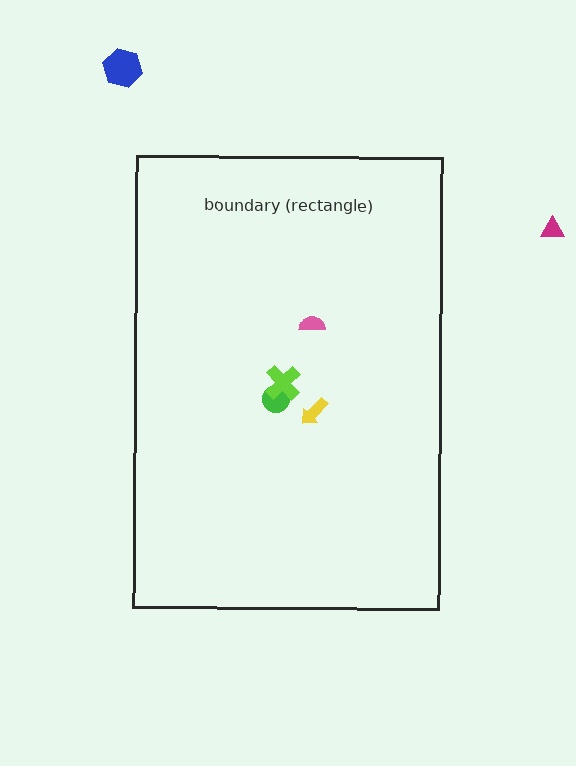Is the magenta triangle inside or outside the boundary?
Outside.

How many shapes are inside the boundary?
4 inside, 2 outside.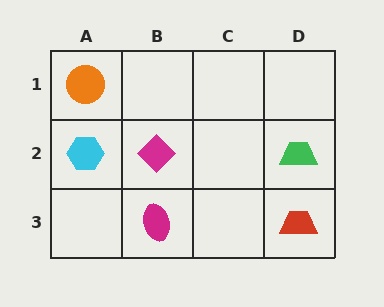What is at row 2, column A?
A cyan hexagon.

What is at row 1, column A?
An orange circle.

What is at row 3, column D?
A red trapezoid.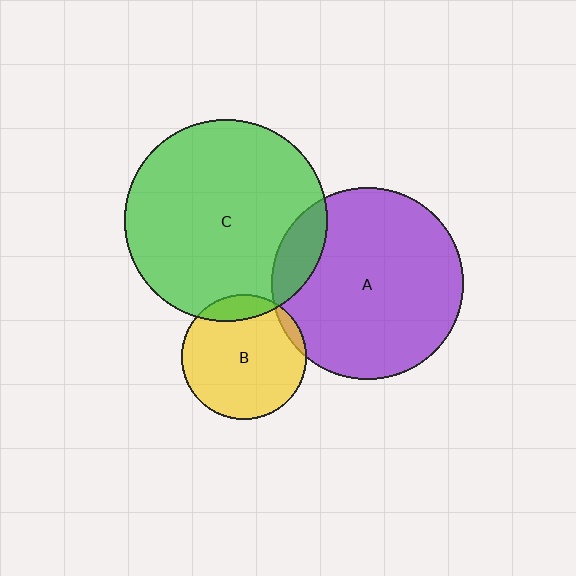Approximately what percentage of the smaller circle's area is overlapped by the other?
Approximately 10%.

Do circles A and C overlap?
Yes.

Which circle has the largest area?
Circle C (green).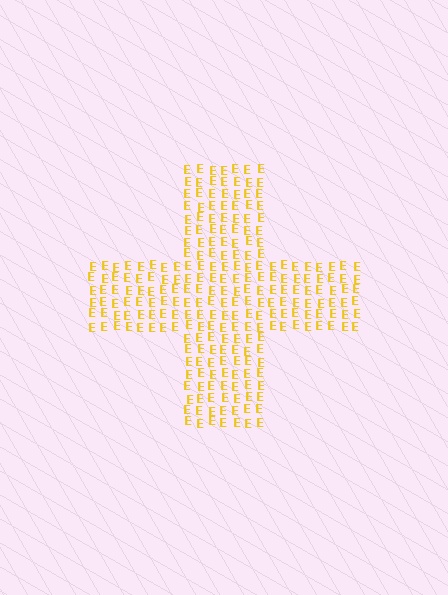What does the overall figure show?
The overall figure shows a cross.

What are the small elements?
The small elements are letter E's.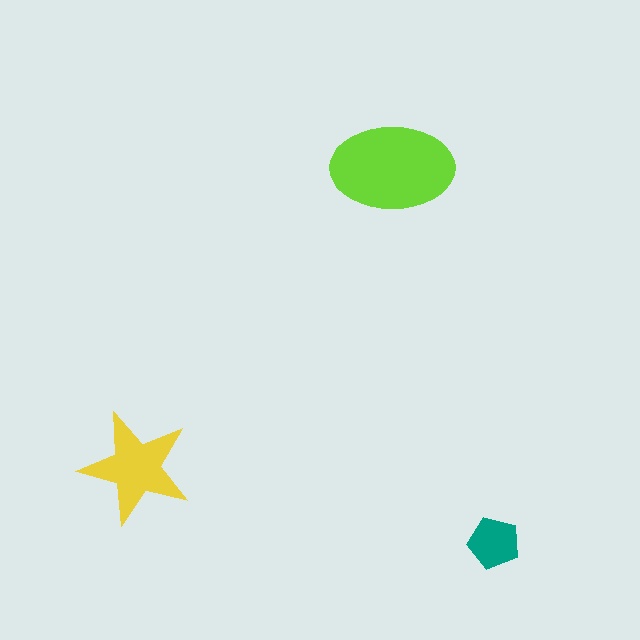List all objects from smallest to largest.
The teal pentagon, the yellow star, the lime ellipse.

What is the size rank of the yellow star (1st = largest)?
2nd.